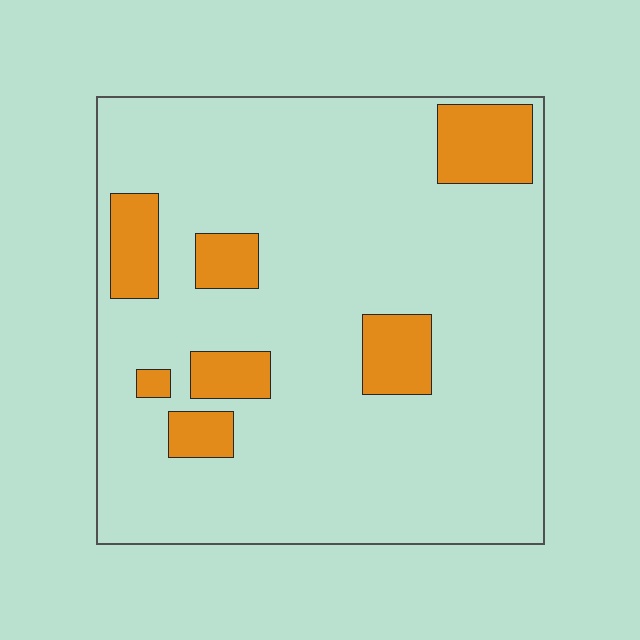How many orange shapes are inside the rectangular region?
7.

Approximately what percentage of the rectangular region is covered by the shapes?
Approximately 15%.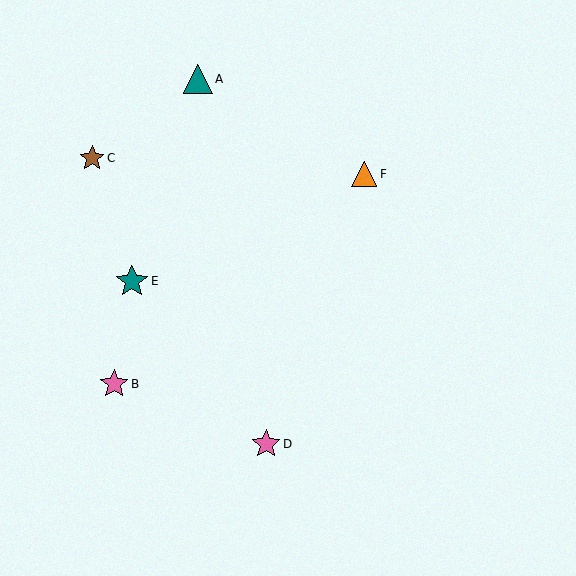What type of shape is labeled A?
Shape A is a teal triangle.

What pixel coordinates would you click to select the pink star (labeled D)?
Click at (266, 444) to select the pink star D.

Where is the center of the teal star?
The center of the teal star is at (132, 281).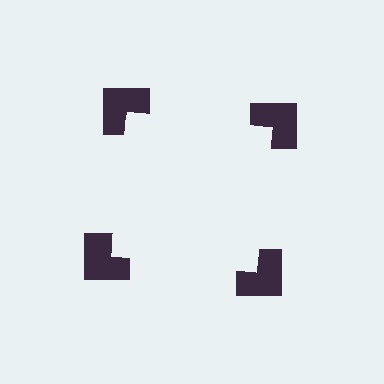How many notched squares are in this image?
There are 4 — one at each vertex of the illusory square.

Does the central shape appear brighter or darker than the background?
It typically appears slightly brighter than the background, even though no actual brightness change is drawn.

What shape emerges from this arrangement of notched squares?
An illusory square — its edges are inferred from the aligned wedge cuts in the notched squares, not physically drawn.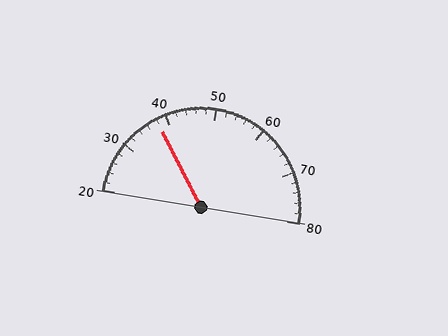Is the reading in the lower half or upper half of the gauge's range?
The reading is in the lower half of the range (20 to 80).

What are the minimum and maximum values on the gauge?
The gauge ranges from 20 to 80.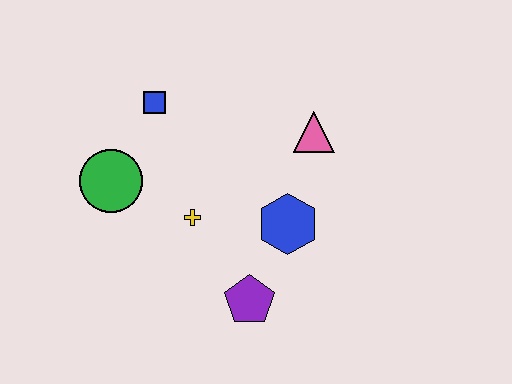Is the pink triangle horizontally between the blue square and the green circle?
No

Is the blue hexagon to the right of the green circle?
Yes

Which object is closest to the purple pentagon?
The blue hexagon is closest to the purple pentagon.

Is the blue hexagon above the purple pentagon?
Yes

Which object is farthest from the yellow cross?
The pink triangle is farthest from the yellow cross.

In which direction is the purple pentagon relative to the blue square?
The purple pentagon is below the blue square.